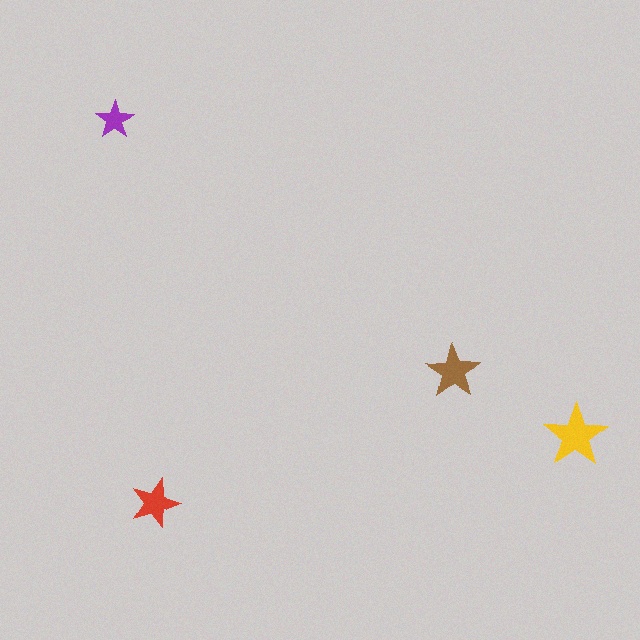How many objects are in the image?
There are 4 objects in the image.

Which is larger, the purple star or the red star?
The red one.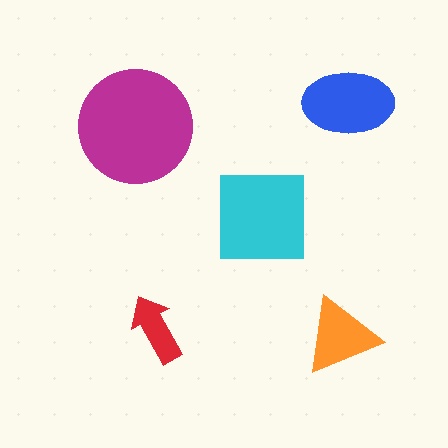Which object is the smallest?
The red arrow.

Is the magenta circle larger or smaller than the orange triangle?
Larger.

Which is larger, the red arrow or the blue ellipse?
The blue ellipse.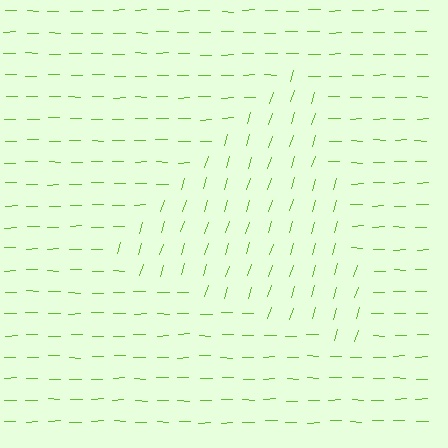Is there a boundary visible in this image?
Yes, there is a texture boundary formed by a change in line orientation.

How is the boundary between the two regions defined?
The boundary is defined purely by a change in line orientation (approximately 72 degrees difference). All lines are the same color and thickness.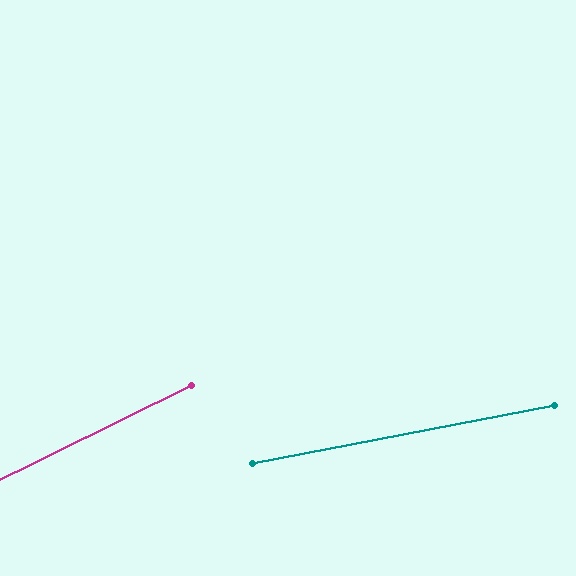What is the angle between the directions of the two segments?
Approximately 15 degrees.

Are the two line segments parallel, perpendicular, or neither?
Neither parallel nor perpendicular — they differ by about 15°.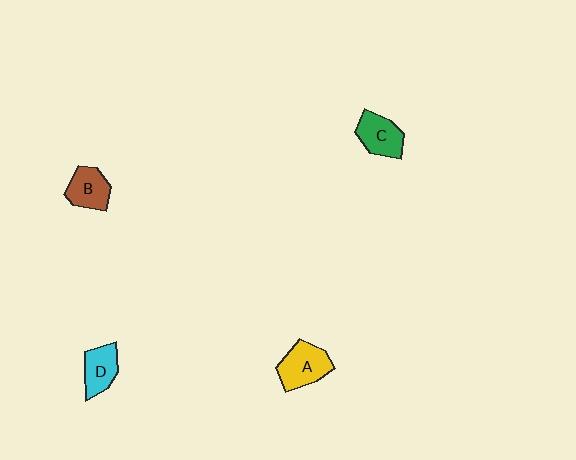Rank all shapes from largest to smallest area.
From largest to smallest: A (yellow), C (green), B (brown), D (cyan).